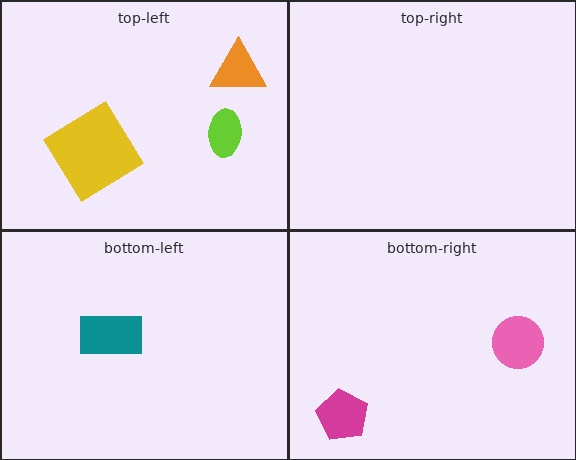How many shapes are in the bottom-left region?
1.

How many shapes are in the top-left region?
3.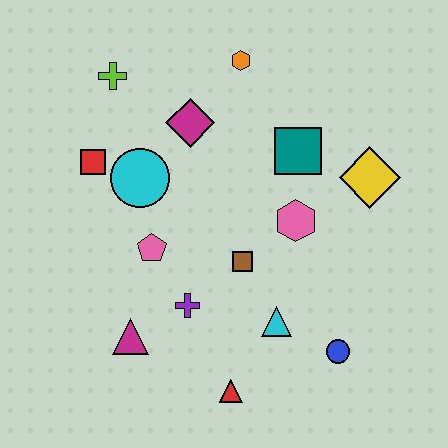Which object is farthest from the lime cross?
The blue circle is farthest from the lime cross.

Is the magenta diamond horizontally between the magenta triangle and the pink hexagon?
Yes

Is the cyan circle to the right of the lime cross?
Yes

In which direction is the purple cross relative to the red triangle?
The purple cross is above the red triangle.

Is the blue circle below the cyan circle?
Yes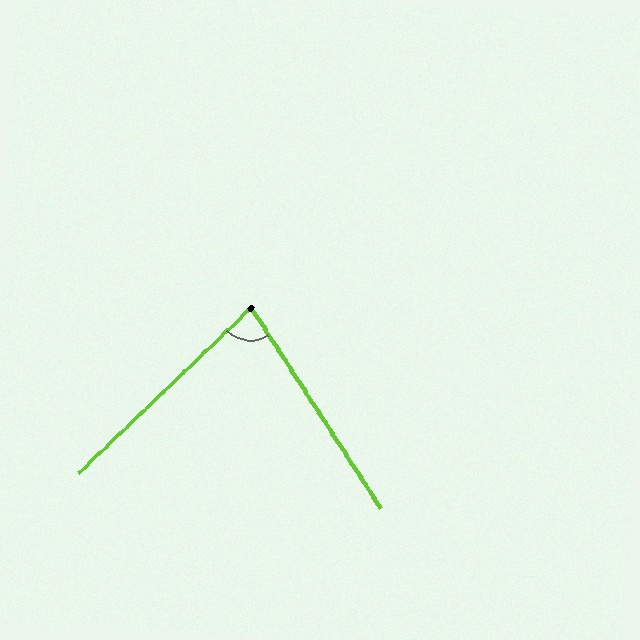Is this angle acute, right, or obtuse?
It is acute.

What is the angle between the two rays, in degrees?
Approximately 79 degrees.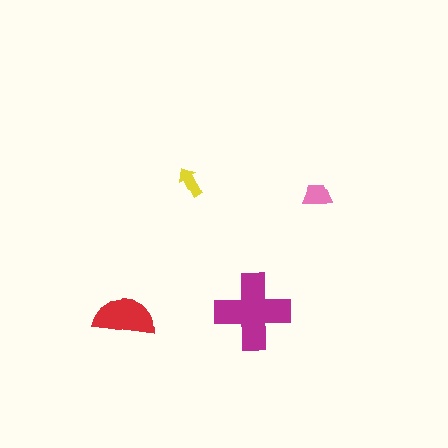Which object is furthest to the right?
The pink trapezoid is rightmost.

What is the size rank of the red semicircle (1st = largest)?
2nd.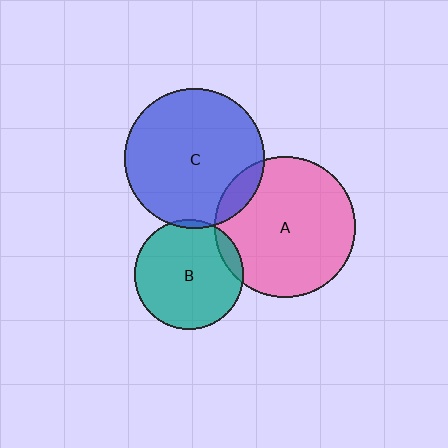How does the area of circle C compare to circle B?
Approximately 1.6 times.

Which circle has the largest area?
Circle A (pink).